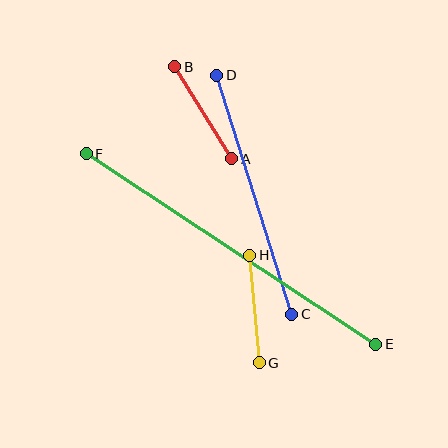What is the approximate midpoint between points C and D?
The midpoint is at approximately (254, 195) pixels.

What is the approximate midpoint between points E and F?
The midpoint is at approximately (231, 249) pixels.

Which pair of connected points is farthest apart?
Points E and F are farthest apart.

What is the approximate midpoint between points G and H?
The midpoint is at approximately (255, 309) pixels.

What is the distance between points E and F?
The distance is approximately 346 pixels.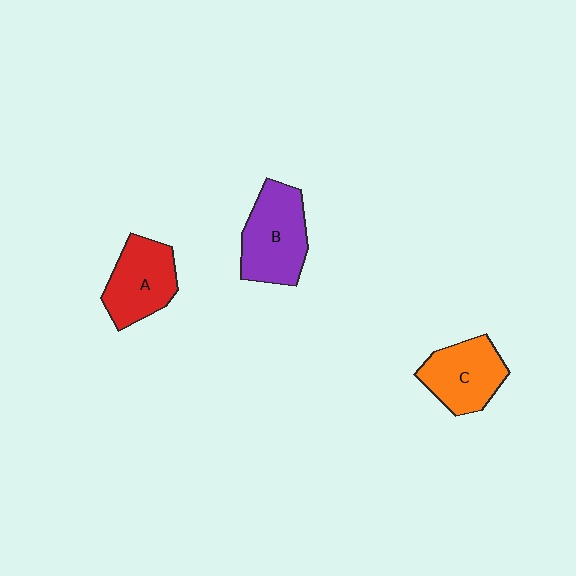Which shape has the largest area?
Shape B (purple).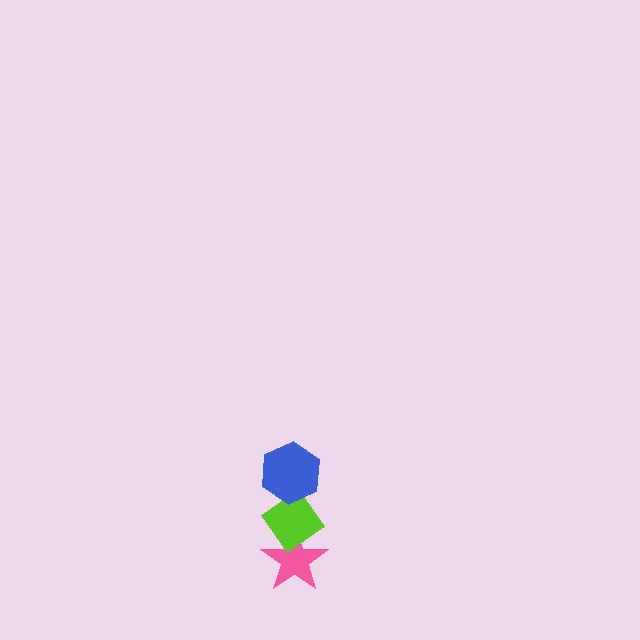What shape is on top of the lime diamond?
The blue hexagon is on top of the lime diamond.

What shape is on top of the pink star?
The lime diamond is on top of the pink star.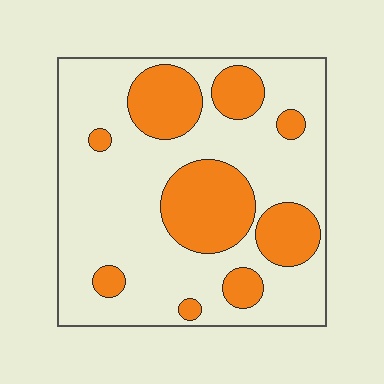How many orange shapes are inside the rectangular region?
9.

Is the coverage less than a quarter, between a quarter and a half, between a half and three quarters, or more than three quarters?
Between a quarter and a half.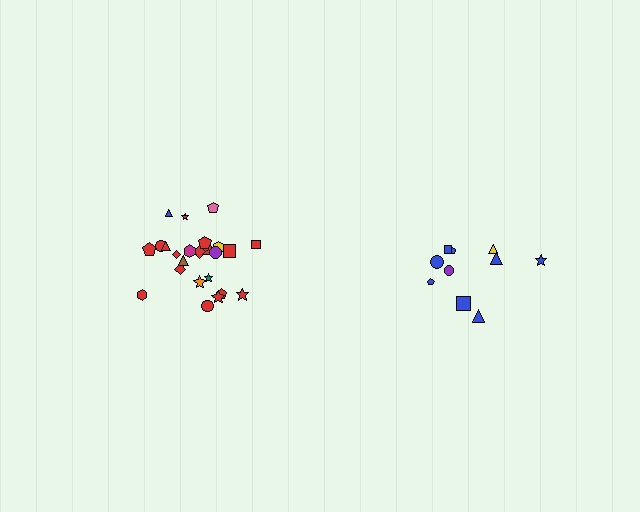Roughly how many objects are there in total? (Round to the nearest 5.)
Roughly 35 objects in total.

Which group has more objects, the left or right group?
The left group.